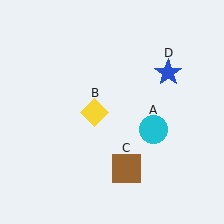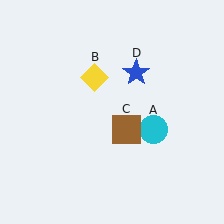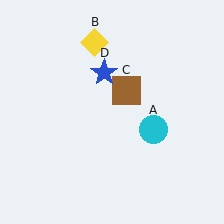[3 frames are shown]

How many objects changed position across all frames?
3 objects changed position: yellow diamond (object B), brown square (object C), blue star (object D).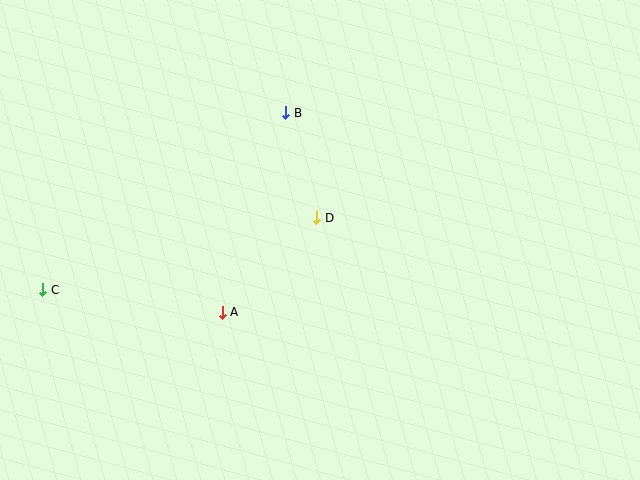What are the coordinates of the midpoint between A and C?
The midpoint between A and C is at (133, 301).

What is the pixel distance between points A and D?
The distance between A and D is 133 pixels.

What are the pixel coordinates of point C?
Point C is at (43, 290).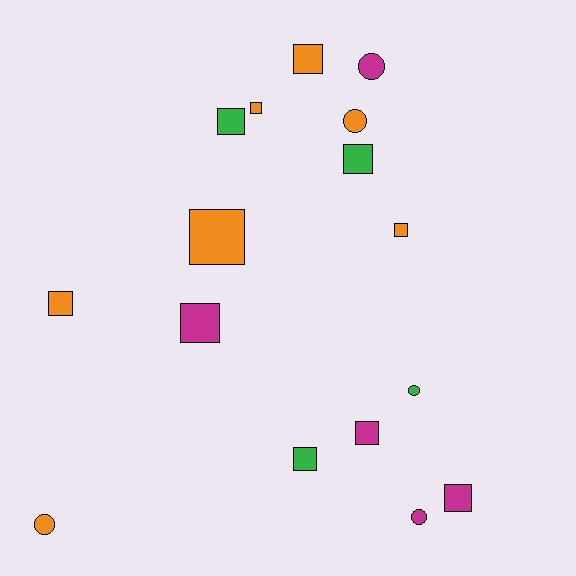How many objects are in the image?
There are 16 objects.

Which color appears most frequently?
Orange, with 7 objects.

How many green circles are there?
There is 1 green circle.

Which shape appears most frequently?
Square, with 11 objects.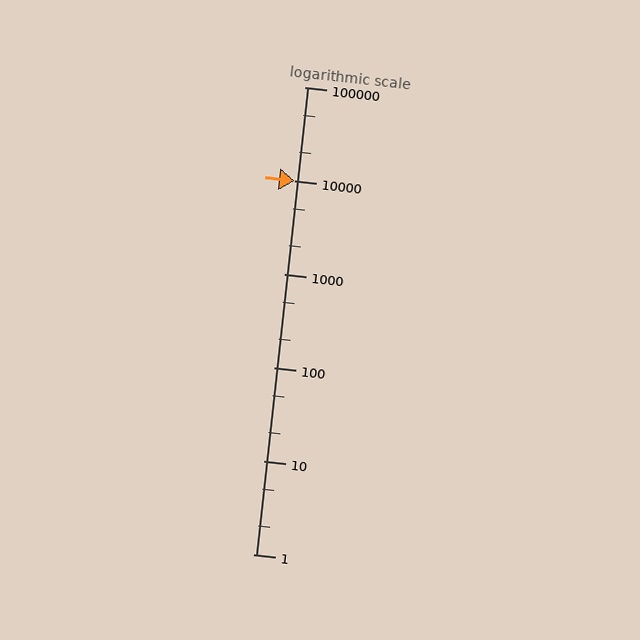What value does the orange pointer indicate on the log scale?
The pointer indicates approximately 10000.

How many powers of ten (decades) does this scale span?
The scale spans 5 decades, from 1 to 100000.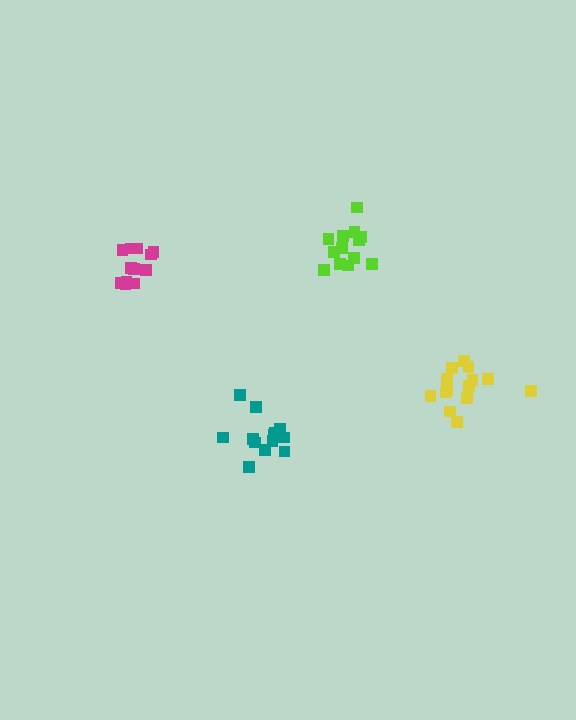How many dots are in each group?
Group 1: 13 dots, Group 2: 14 dots, Group 3: 13 dots, Group 4: 12 dots (52 total).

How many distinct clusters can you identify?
There are 4 distinct clusters.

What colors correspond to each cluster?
The clusters are colored: lime, yellow, teal, magenta.